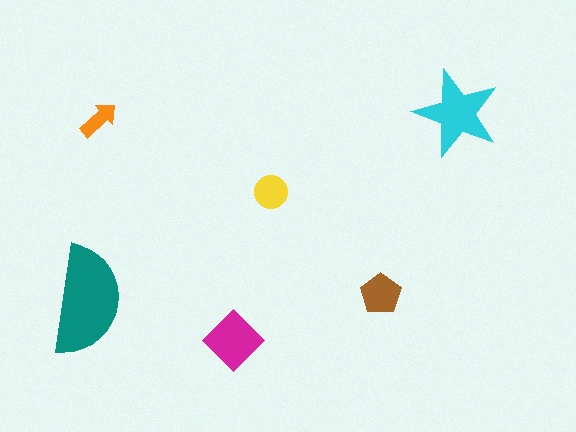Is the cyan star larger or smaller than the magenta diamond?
Larger.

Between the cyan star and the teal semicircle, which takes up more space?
The teal semicircle.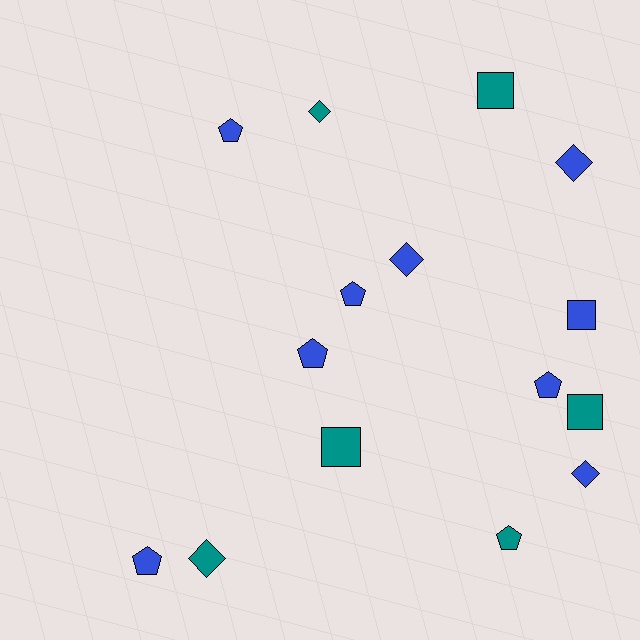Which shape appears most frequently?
Pentagon, with 6 objects.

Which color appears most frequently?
Blue, with 9 objects.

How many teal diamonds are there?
There are 2 teal diamonds.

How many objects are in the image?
There are 15 objects.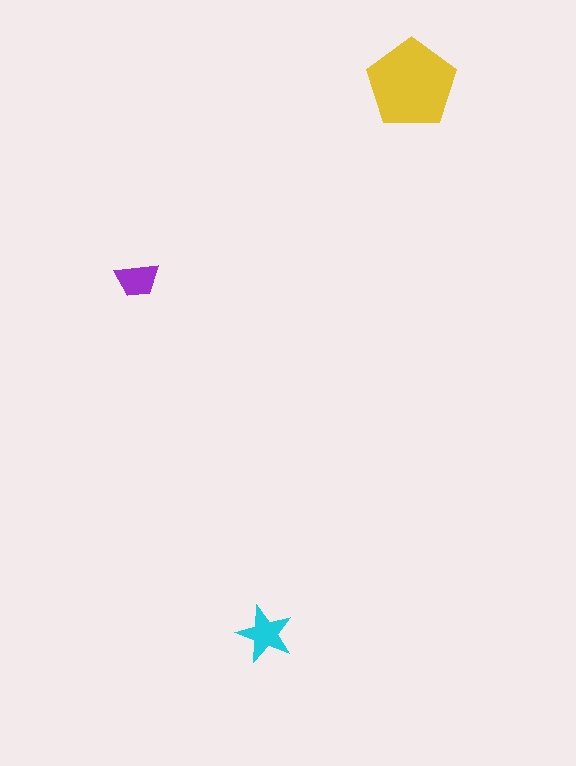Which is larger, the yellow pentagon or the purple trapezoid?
The yellow pentagon.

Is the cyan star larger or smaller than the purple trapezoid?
Larger.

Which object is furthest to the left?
The purple trapezoid is leftmost.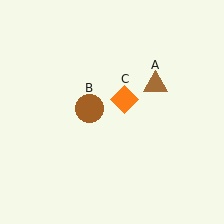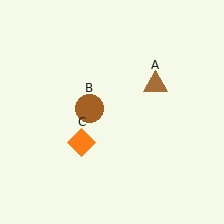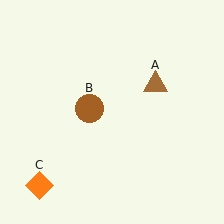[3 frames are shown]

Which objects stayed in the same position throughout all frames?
Brown triangle (object A) and brown circle (object B) remained stationary.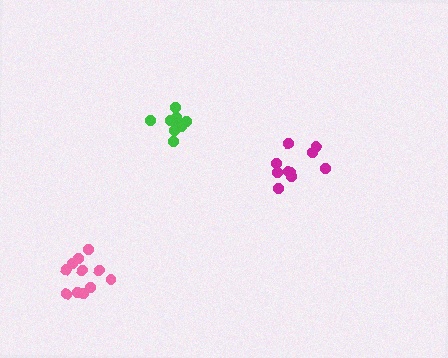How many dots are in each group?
Group 1: 11 dots, Group 2: 10 dots, Group 3: 10 dots (31 total).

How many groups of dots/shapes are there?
There are 3 groups.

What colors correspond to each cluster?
The clusters are colored: pink, green, magenta.